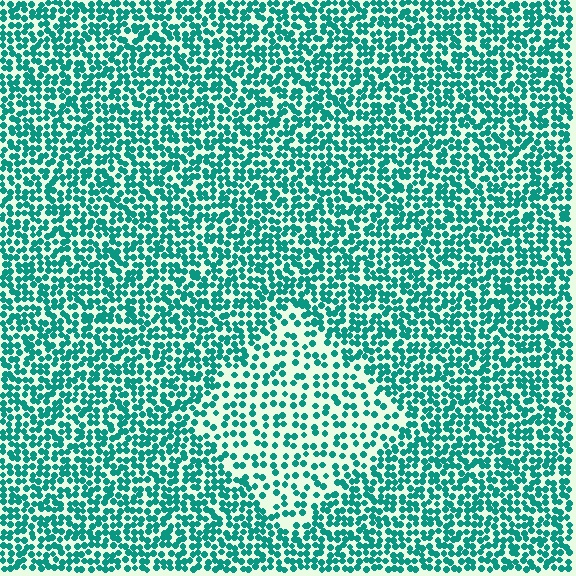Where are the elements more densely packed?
The elements are more densely packed outside the diamond boundary.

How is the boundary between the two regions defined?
The boundary is defined by a change in element density (approximately 1.9x ratio). All elements are the same color, size, and shape.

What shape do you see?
I see a diamond.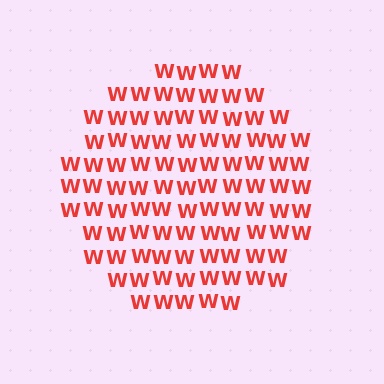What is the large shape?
The large shape is a circle.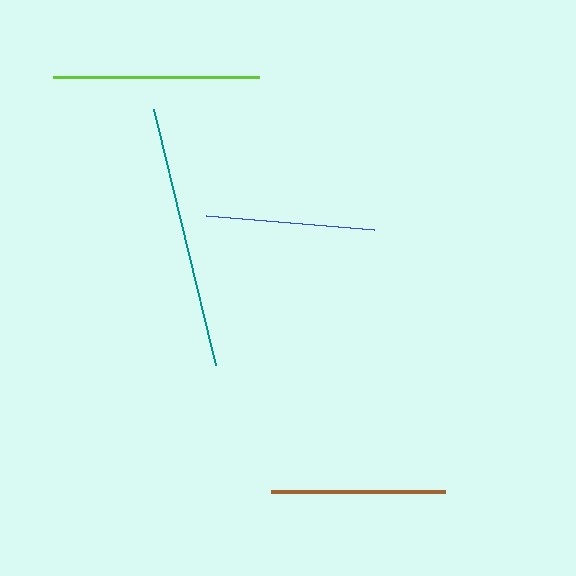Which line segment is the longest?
The teal line is the longest at approximately 263 pixels.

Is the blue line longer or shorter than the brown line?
The brown line is longer than the blue line.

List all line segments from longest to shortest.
From longest to shortest: teal, lime, brown, blue.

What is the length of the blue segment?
The blue segment is approximately 169 pixels long.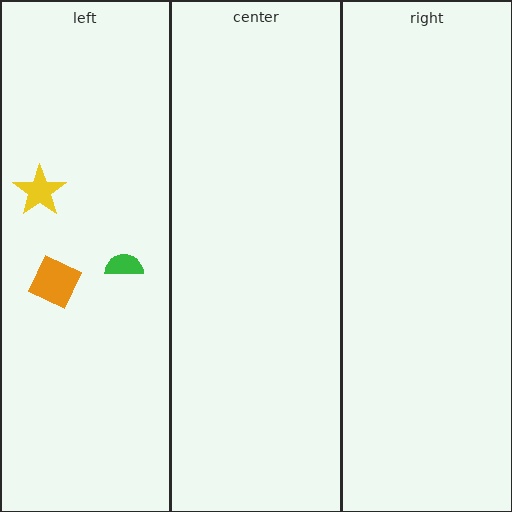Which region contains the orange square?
The left region.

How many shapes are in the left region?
3.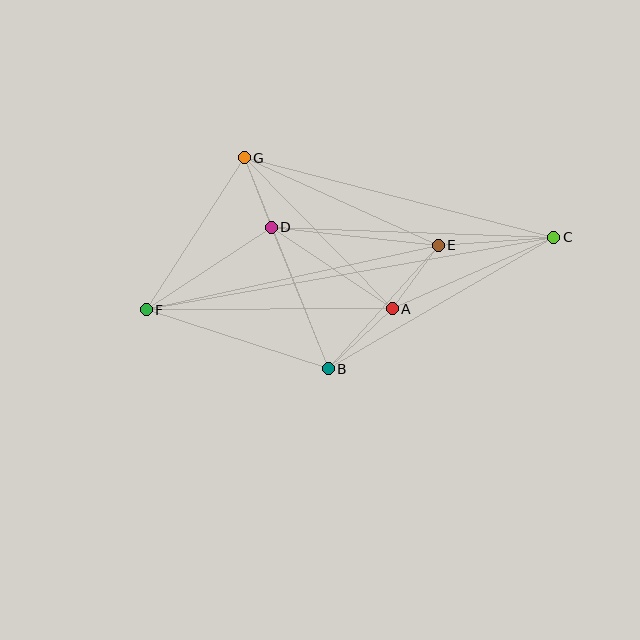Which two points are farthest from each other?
Points C and F are farthest from each other.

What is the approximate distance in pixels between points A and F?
The distance between A and F is approximately 246 pixels.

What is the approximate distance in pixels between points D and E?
The distance between D and E is approximately 168 pixels.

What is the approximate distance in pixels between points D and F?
The distance between D and F is approximately 150 pixels.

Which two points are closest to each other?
Points D and G are closest to each other.